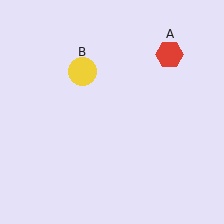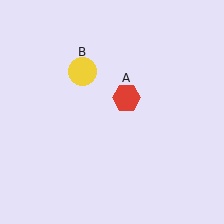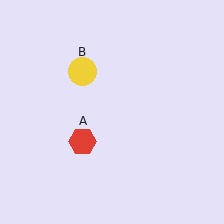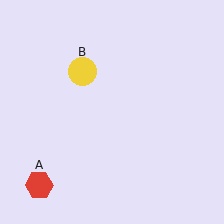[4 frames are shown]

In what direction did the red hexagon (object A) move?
The red hexagon (object A) moved down and to the left.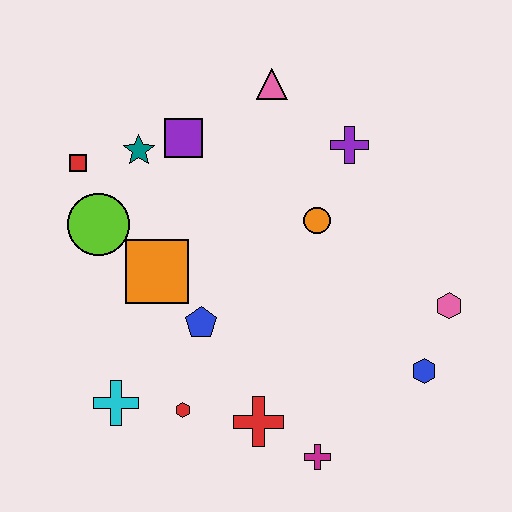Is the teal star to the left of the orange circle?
Yes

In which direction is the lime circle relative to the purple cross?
The lime circle is to the left of the purple cross.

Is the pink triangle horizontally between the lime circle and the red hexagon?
No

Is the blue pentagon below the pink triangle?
Yes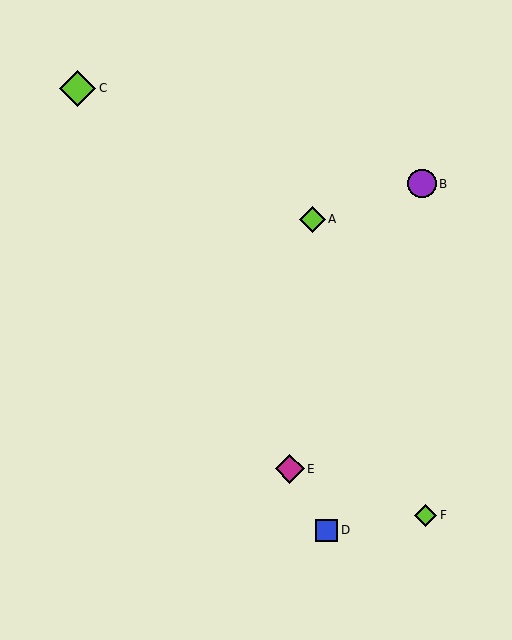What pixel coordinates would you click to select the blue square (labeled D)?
Click at (327, 530) to select the blue square D.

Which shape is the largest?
The lime diamond (labeled C) is the largest.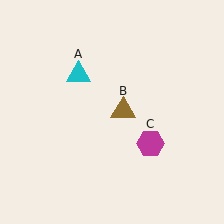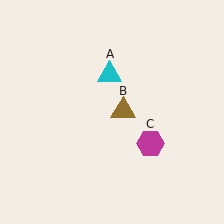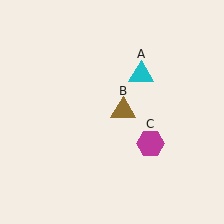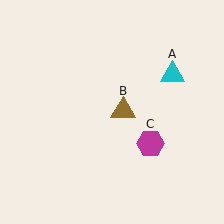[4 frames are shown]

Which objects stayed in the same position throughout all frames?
Brown triangle (object B) and magenta hexagon (object C) remained stationary.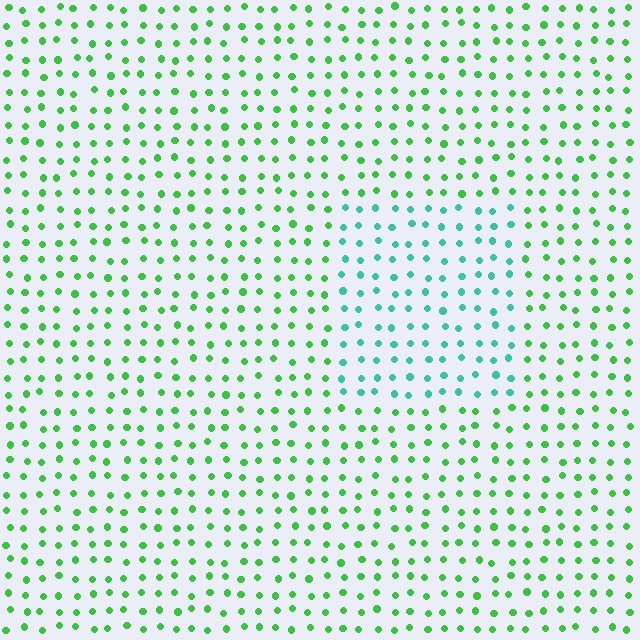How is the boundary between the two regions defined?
The boundary is defined purely by a slight shift in hue (about 44 degrees). Spacing, size, and orientation are identical on both sides.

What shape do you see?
I see a rectangle.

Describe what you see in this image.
The image is filled with small green elements in a uniform arrangement. A rectangle-shaped region is visible where the elements are tinted to a slightly different hue, forming a subtle color boundary.